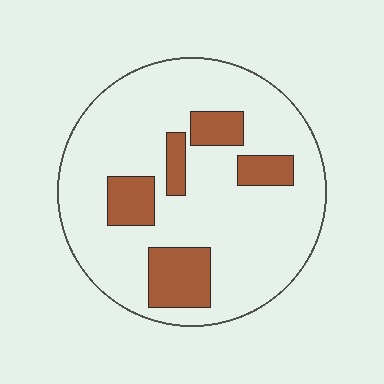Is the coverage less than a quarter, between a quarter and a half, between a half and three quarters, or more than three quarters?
Less than a quarter.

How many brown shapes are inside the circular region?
5.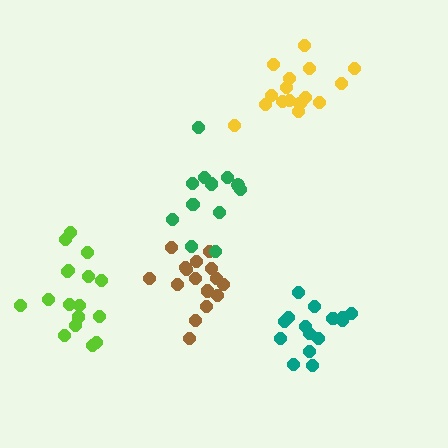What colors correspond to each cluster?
The clusters are colored: yellow, brown, lime, teal, green.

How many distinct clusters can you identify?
There are 5 distinct clusters.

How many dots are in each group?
Group 1: 16 dots, Group 2: 16 dots, Group 3: 17 dots, Group 4: 15 dots, Group 5: 12 dots (76 total).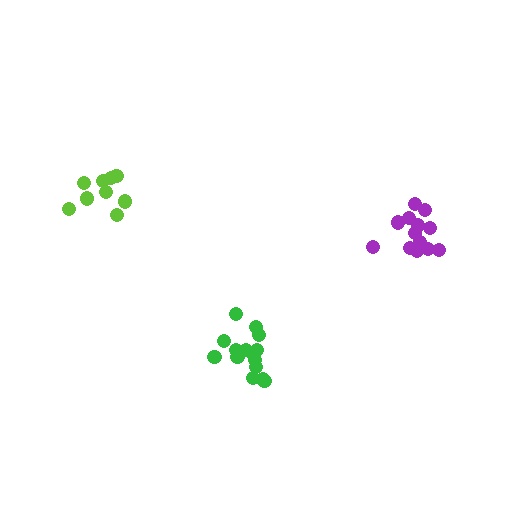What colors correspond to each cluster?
The clusters are colored: green, purple, lime.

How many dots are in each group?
Group 1: 15 dots, Group 2: 13 dots, Group 3: 9 dots (37 total).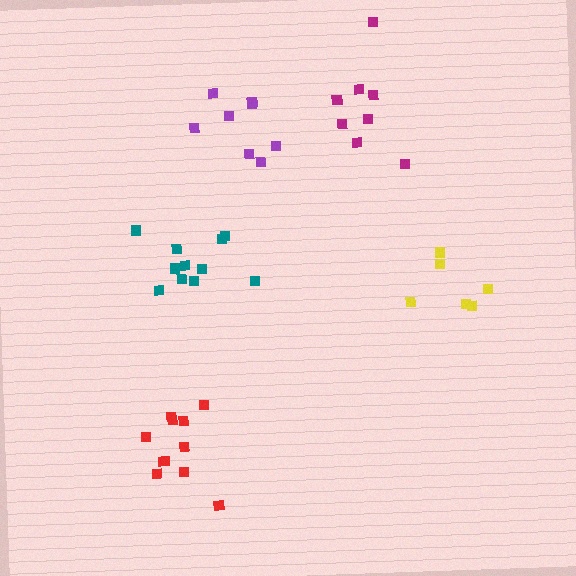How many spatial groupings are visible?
There are 5 spatial groupings.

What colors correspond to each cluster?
The clusters are colored: teal, red, purple, magenta, yellow.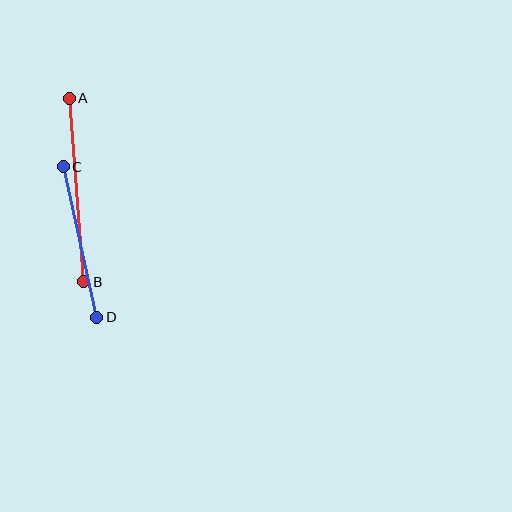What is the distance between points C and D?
The distance is approximately 154 pixels.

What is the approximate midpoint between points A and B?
The midpoint is at approximately (76, 190) pixels.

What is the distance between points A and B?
The distance is approximately 184 pixels.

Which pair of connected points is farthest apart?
Points A and B are farthest apart.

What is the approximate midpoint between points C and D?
The midpoint is at approximately (80, 242) pixels.